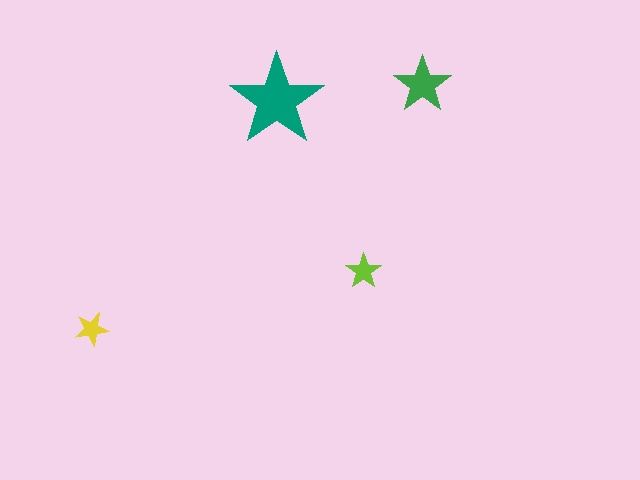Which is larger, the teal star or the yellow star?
The teal one.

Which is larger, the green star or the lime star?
The green one.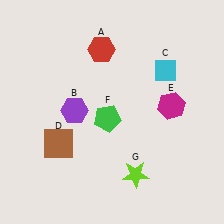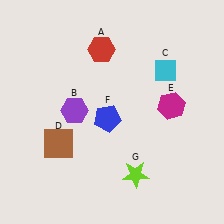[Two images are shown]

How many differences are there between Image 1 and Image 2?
There is 1 difference between the two images.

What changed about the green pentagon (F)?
In Image 1, F is green. In Image 2, it changed to blue.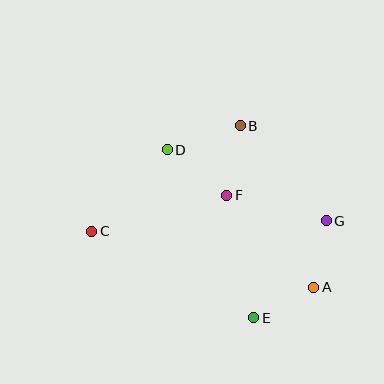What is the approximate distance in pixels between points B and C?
The distance between B and C is approximately 182 pixels.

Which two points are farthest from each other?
Points C and G are farthest from each other.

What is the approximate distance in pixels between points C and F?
The distance between C and F is approximately 140 pixels.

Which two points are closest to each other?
Points A and G are closest to each other.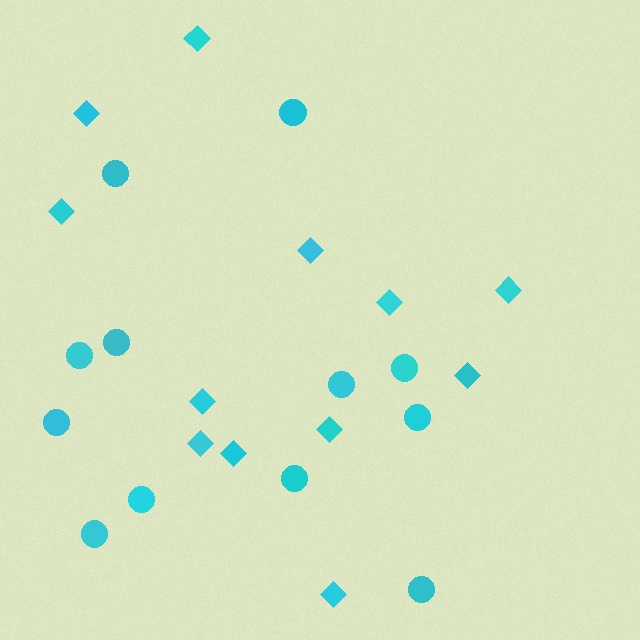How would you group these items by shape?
There are 2 groups: one group of circles (12) and one group of diamonds (12).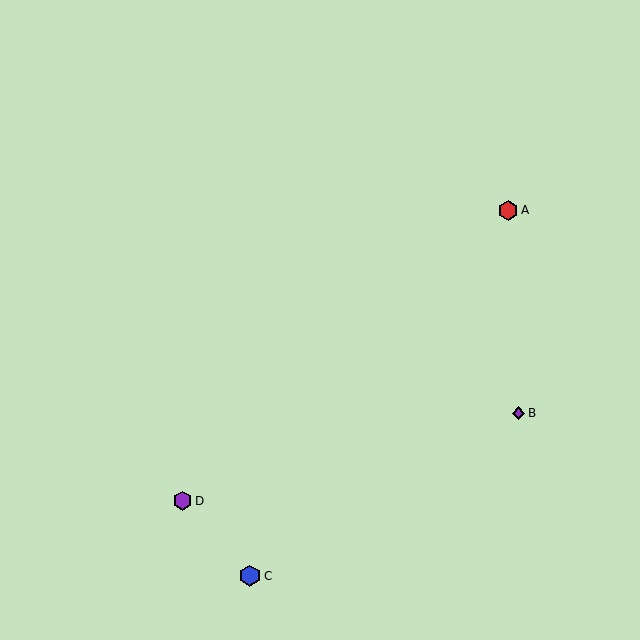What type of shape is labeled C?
Shape C is a blue hexagon.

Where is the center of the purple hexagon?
The center of the purple hexagon is at (182, 501).